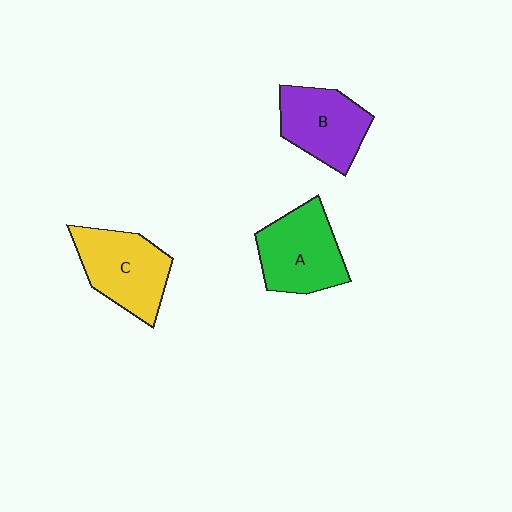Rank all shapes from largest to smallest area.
From largest to smallest: C (yellow), A (green), B (purple).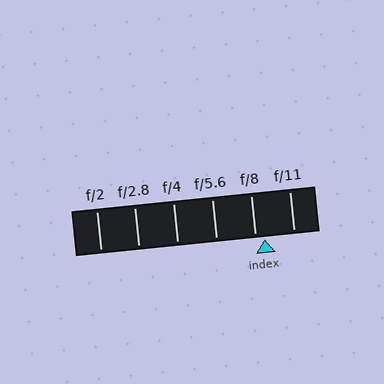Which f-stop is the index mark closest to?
The index mark is closest to f/8.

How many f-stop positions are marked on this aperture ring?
There are 6 f-stop positions marked.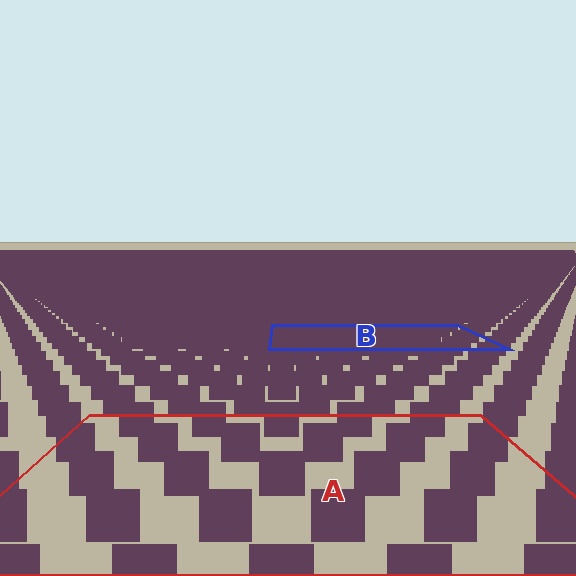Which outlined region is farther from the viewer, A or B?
Region B is farther from the viewer — the texture elements inside it appear smaller and more densely packed.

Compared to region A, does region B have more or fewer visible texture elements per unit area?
Region B has more texture elements per unit area — they are packed more densely because it is farther away.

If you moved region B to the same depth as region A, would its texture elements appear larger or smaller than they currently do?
They would appear larger. At a closer depth, the same texture elements are projected at a bigger on-screen size.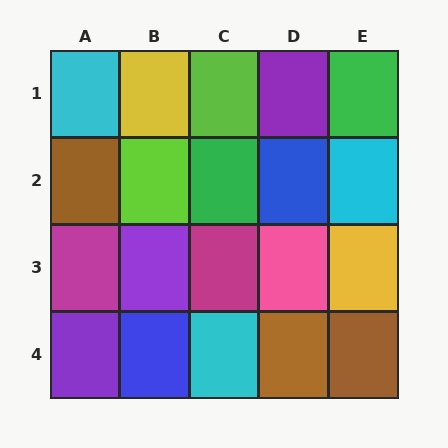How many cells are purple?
3 cells are purple.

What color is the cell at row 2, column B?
Lime.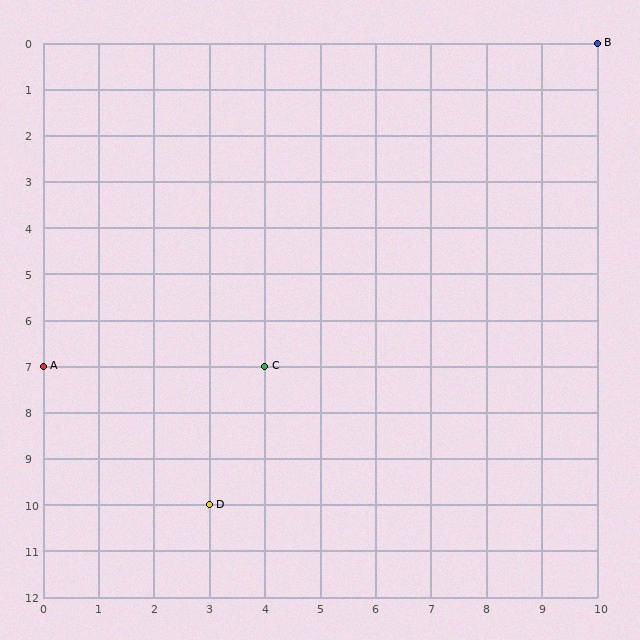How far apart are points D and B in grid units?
Points D and B are 7 columns and 10 rows apart (about 12.2 grid units diagonally).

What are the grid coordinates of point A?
Point A is at grid coordinates (0, 7).